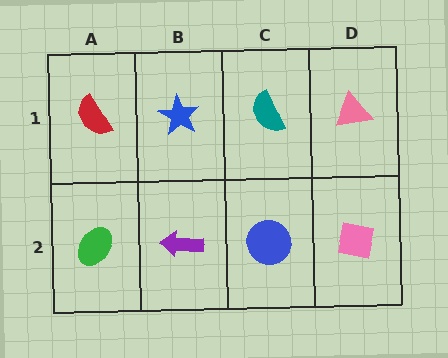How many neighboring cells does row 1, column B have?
3.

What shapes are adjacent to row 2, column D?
A pink triangle (row 1, column D), a blue circle (row 2, column C).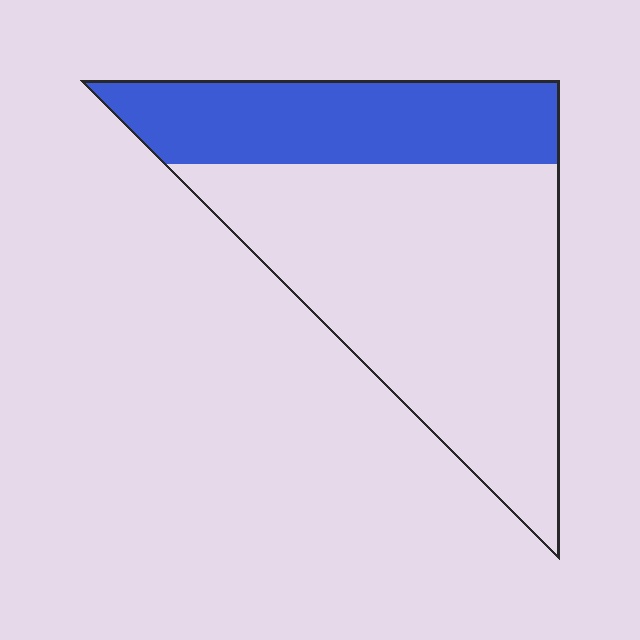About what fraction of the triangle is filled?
About one third (1/3).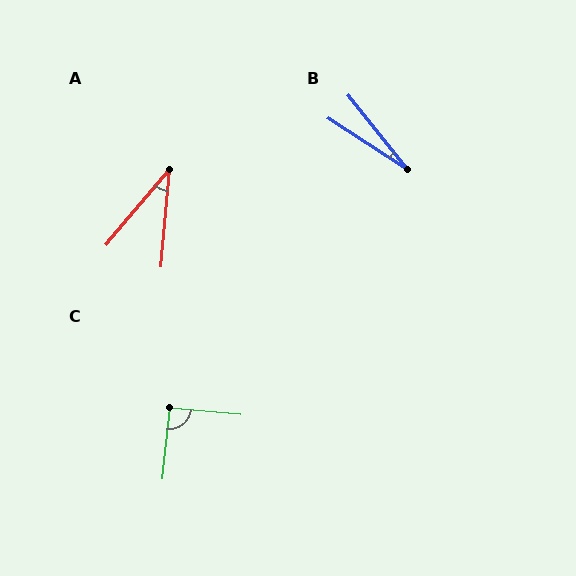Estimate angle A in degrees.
Approximately 35 degrees.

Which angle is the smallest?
B, at approximately 18 degrees.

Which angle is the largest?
C, at approximately 91 degrees.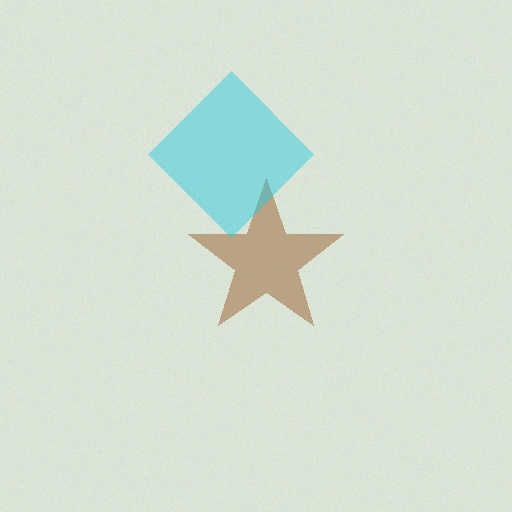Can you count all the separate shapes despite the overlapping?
Yes, there are 2 separate shapes.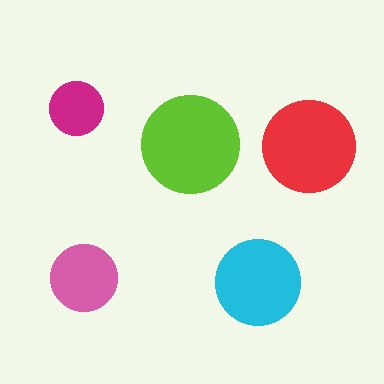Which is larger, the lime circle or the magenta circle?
The lime one.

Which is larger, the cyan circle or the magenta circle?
The cyan one.